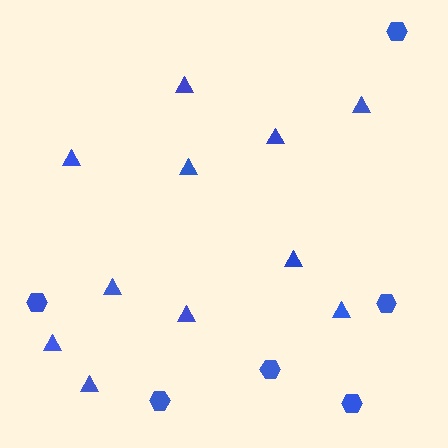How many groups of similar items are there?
There are 2 groups: one group of hexagons (6) and one group of triangles (11).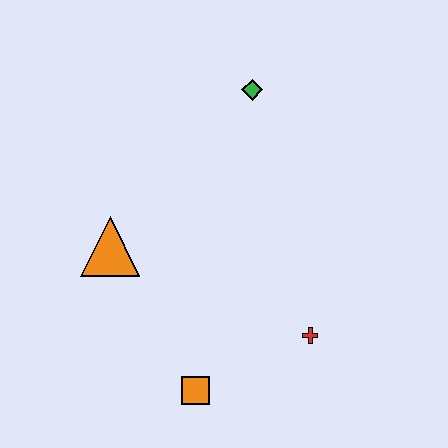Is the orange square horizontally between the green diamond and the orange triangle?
Yes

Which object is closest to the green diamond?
The orange triangle is closest to the green diamond.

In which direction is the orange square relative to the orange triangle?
The orange square is below the orange triangle.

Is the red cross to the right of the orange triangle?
Yes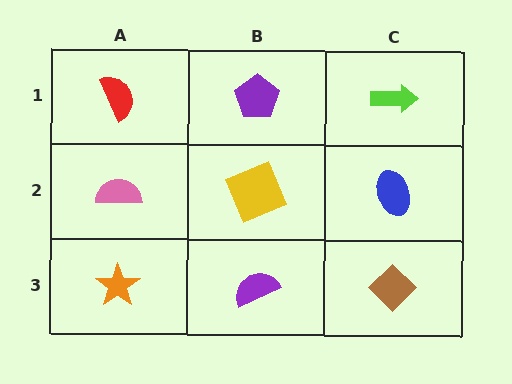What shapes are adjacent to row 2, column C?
A lime arrow (row 1, column C), a brown diamond (row 3, column C), a yellow square (row 2, column B).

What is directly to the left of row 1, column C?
A purple pentagon.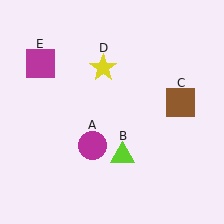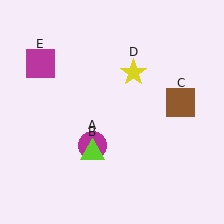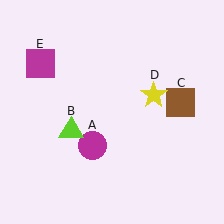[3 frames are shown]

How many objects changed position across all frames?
2 objects changed position: lime triangle (object B), yellow star (object D).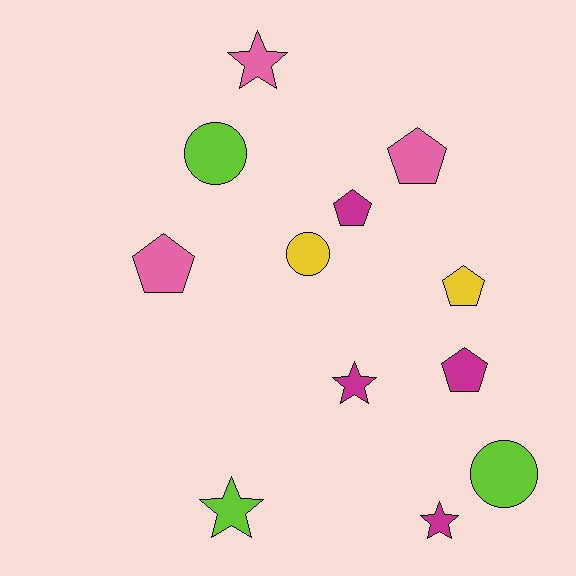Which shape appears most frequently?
Pentagon, with 5 objects.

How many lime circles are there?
There are 2 lime circles.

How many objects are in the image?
There are 12 objects.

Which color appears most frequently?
Magenta, with 4 objects.